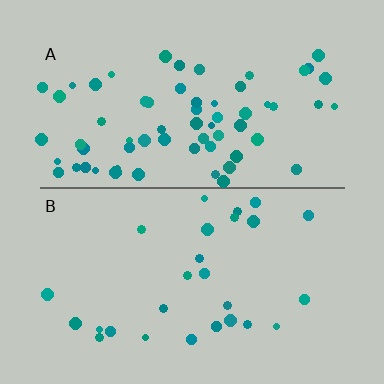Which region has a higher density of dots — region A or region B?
A (the top).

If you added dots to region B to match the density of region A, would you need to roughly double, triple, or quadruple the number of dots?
Approximately double.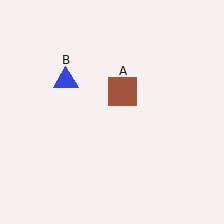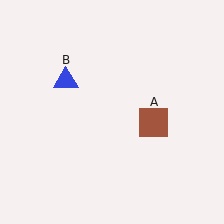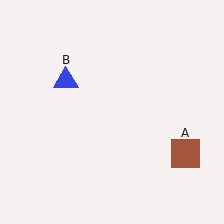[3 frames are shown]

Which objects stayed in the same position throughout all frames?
Blue triangle (object B) remained stationary.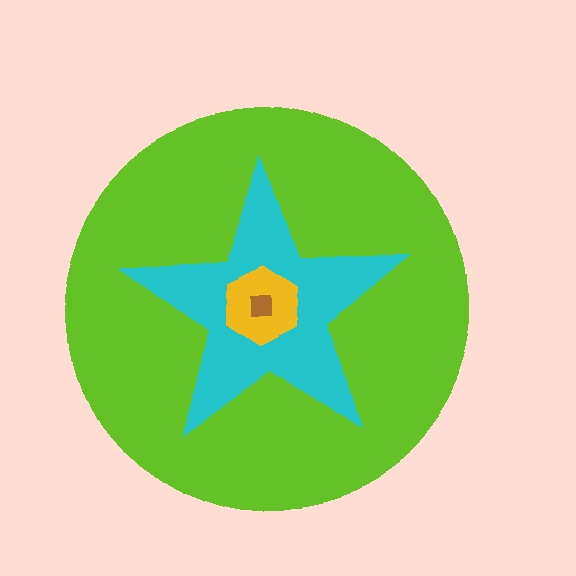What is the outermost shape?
The lime circle.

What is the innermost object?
The brown square.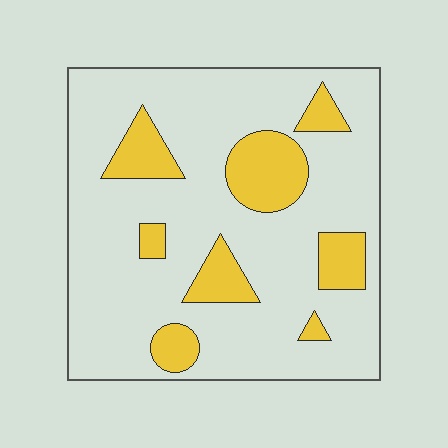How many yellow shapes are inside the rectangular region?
8.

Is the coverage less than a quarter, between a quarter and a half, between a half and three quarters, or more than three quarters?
Less than a quarter.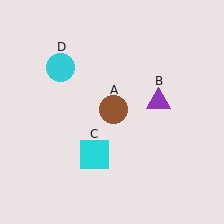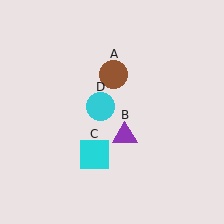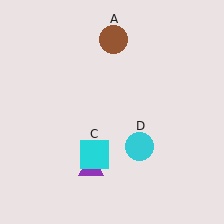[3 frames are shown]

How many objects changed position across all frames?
3 objects changed position: brown circle (object A), purple triangle (object B), cyan circle (object D).